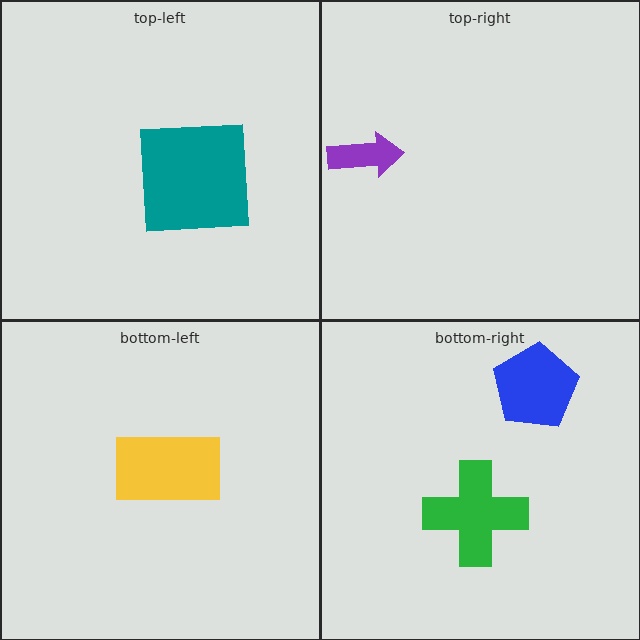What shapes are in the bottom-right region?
The blue pentagon, the green cross.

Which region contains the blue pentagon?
The bottom-right region.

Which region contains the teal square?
The top-left region.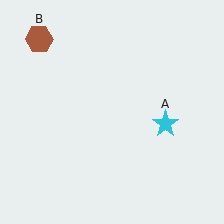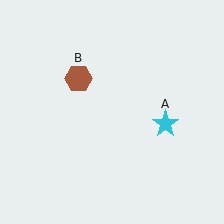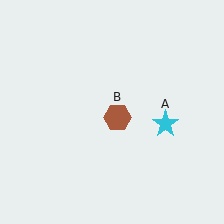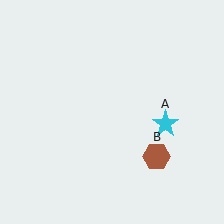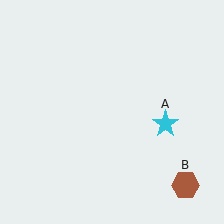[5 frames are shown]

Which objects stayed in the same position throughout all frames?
Cyan star (object A) remained stationary.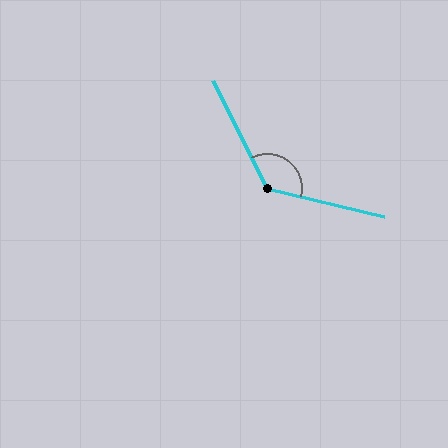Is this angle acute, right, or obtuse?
It is obtuse.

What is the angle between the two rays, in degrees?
Approximately 130 degrees.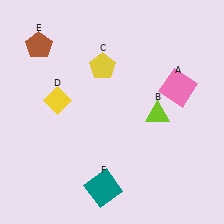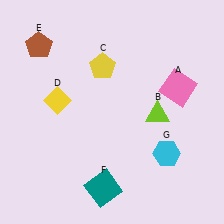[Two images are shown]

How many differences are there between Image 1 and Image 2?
There is 1 difference between the two images.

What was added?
A cyan hexagon (G) was added in Image 2.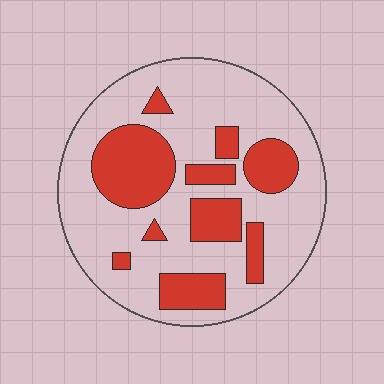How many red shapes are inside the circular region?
10.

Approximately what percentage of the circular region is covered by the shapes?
Approximately 30%.